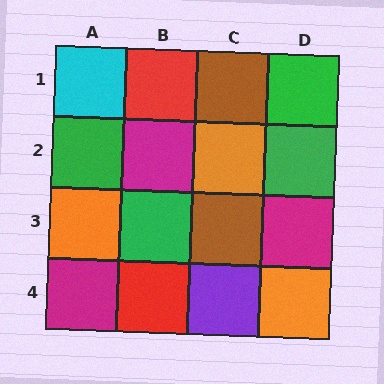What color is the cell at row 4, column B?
Red.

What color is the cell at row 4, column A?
Magenta.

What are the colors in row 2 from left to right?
Green, magenta, orange, green.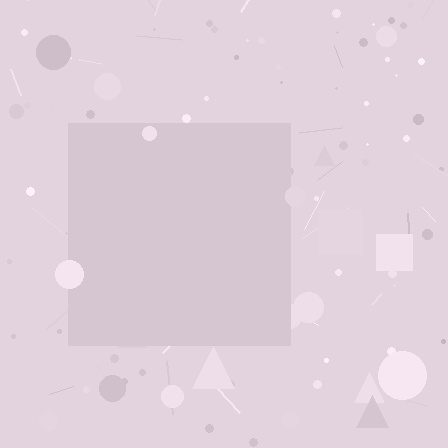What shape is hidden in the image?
A square is hidden in the image.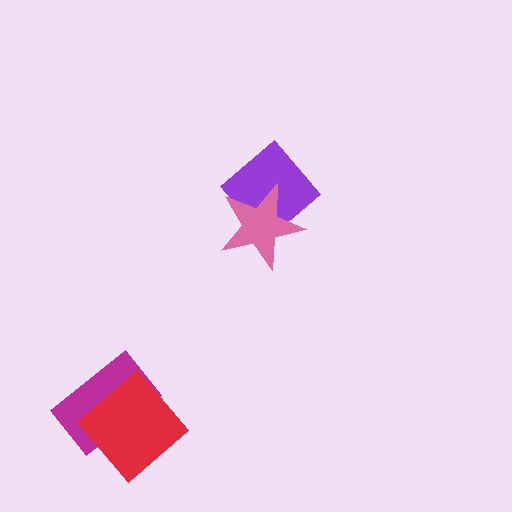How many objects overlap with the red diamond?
1 object overlaps with the red diamond.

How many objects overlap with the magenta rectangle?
1 object overlaps with the magenta rectangle.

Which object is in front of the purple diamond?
The pink star is in front of the purple diamond.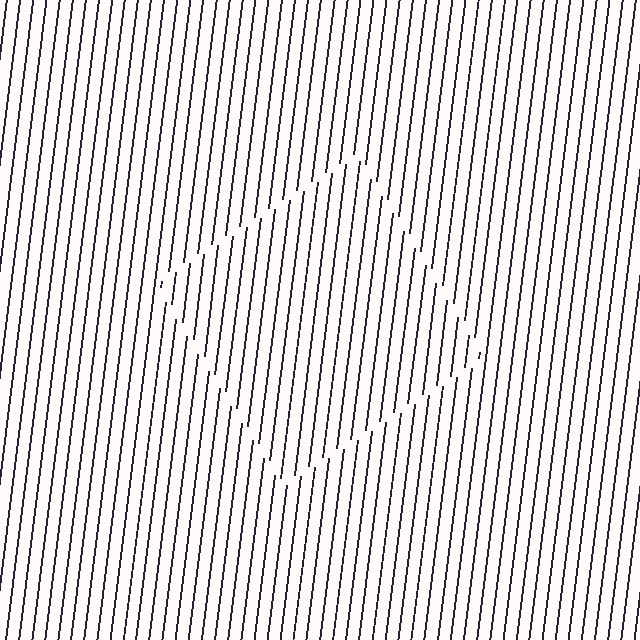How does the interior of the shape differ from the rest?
The interior of the shape contains the same grating, shifted by half a period — the contour is defined by the phase discontinuity where line-ends from the inner and outer gratings abut.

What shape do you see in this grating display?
An illusory square. The interior of the shape contains the same grating, shifted by half a period — the contour is defined by the phase discontinuity where line-ends from the inner and outer gratings abut.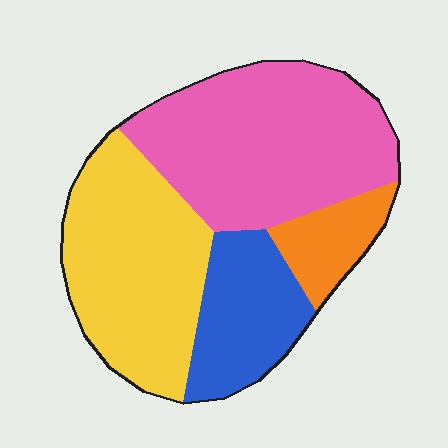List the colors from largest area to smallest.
From largest to smallest: pink, yellow, blue, orange.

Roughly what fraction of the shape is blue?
Blue takes up less than a quarter of the shape.